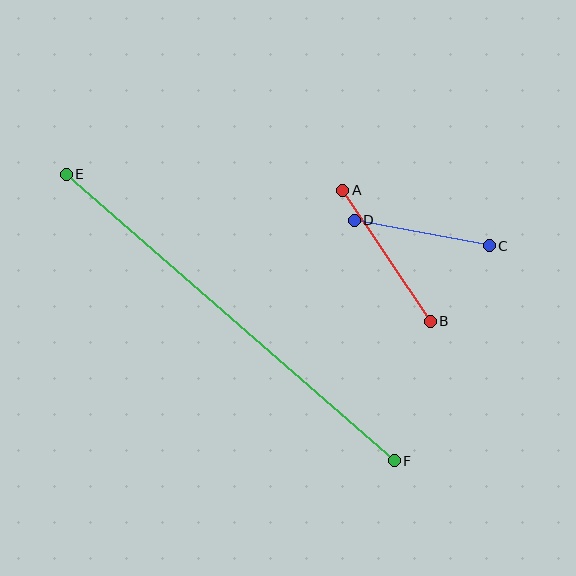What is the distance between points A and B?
The distance is approximately 157 pixels.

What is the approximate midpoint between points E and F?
The midpoint is at approximately (230, 318) pixels.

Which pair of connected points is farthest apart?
Points E and F are farthest apart.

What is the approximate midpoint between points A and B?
The midpoint is at approximately (386, 256) pixels.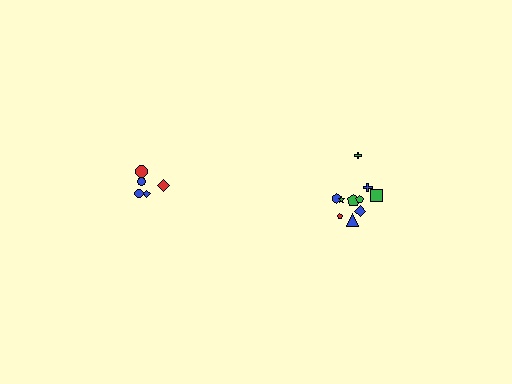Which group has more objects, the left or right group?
The right group.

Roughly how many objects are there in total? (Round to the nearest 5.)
Roughly 15 objects in total.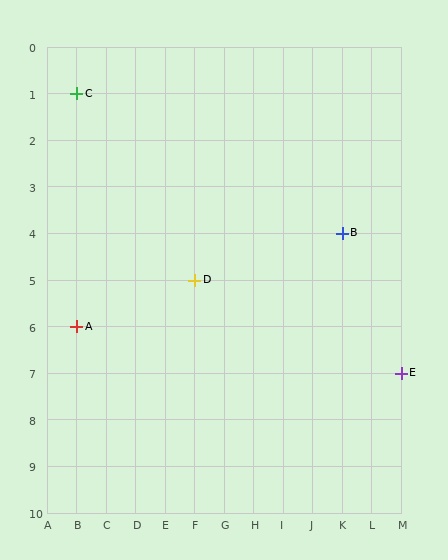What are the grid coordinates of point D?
Point D is at grid coordinates (F, 5).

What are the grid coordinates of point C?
Point C is at grid coordinates (B, 1).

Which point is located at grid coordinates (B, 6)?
Point A is at (B, 6).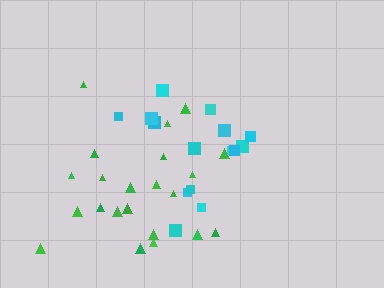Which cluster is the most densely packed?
Cyan.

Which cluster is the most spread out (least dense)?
Green.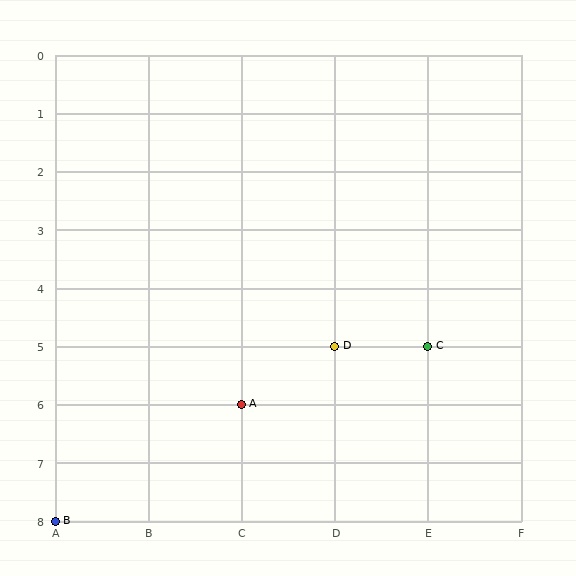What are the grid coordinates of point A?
Point A is at grid coordinates (C, 6).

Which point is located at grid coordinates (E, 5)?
Point C is at (E, 5).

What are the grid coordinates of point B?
Point B is at grid coordinates (A, 8).